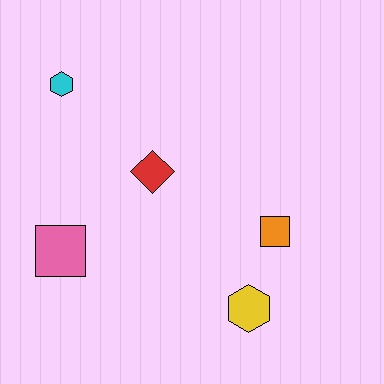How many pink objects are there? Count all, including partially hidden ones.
There is 1 pink object.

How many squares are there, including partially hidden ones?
There are 2 squares.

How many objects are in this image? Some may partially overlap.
There are 5 objects.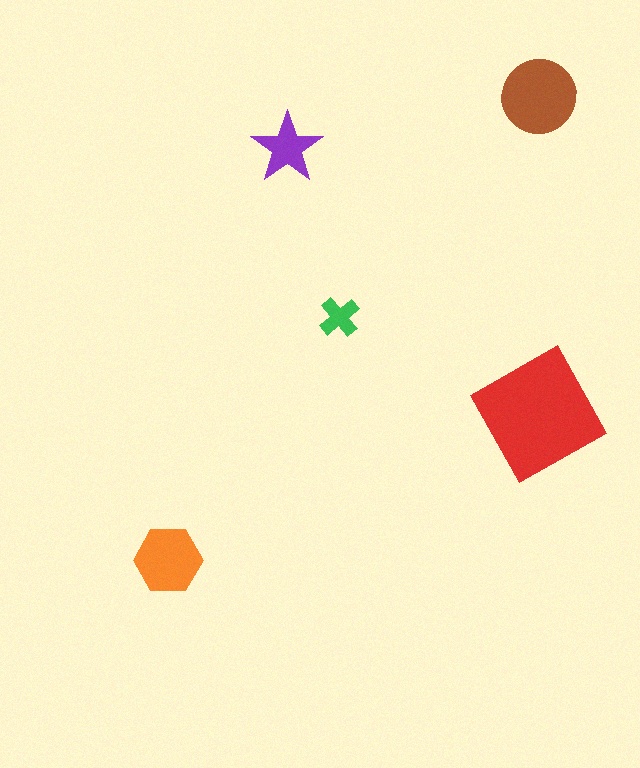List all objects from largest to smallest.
The red square, the brown circle, the orange hexagon, the purple star, the green cross.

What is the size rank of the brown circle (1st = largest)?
2nd.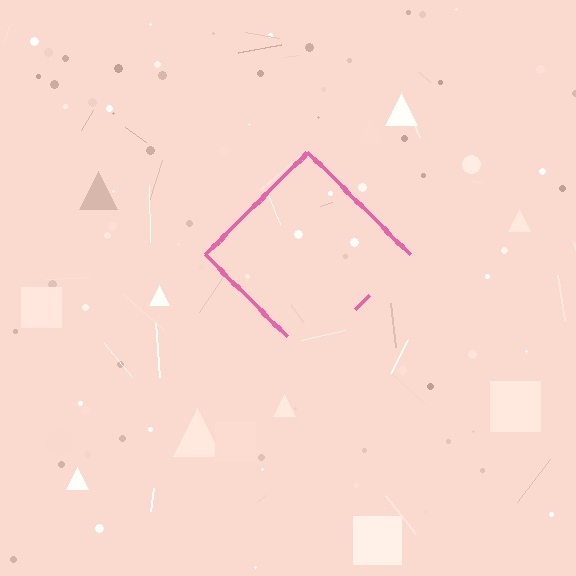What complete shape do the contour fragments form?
The contour fragments form a diamond.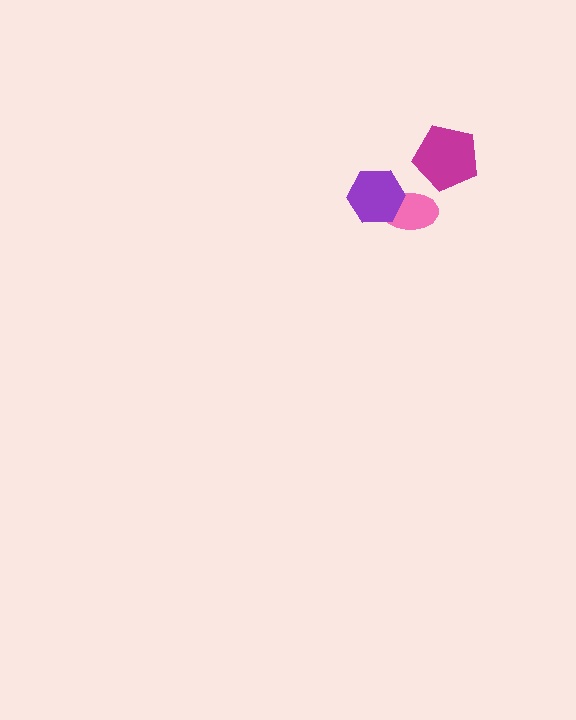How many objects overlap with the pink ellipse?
1 object overlaps with the pink ellipse.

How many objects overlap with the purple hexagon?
1 object overlaps with the purple hexagon.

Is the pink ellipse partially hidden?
Yes, it is partially covered by another shape.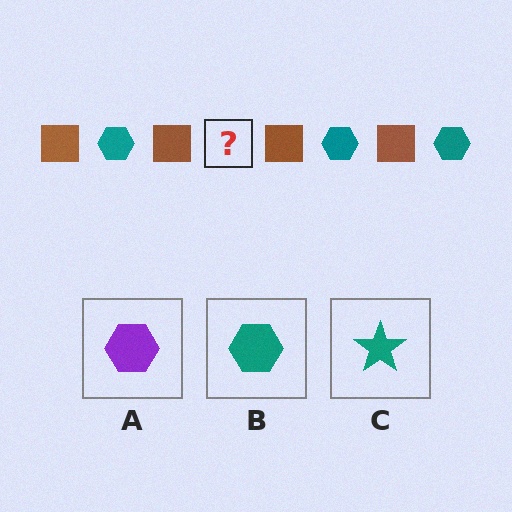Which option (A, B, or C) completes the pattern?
B.